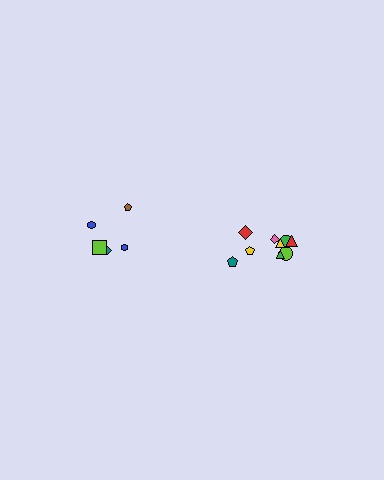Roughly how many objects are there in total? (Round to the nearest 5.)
Roughly 15 objects in total.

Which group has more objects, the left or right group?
The right group.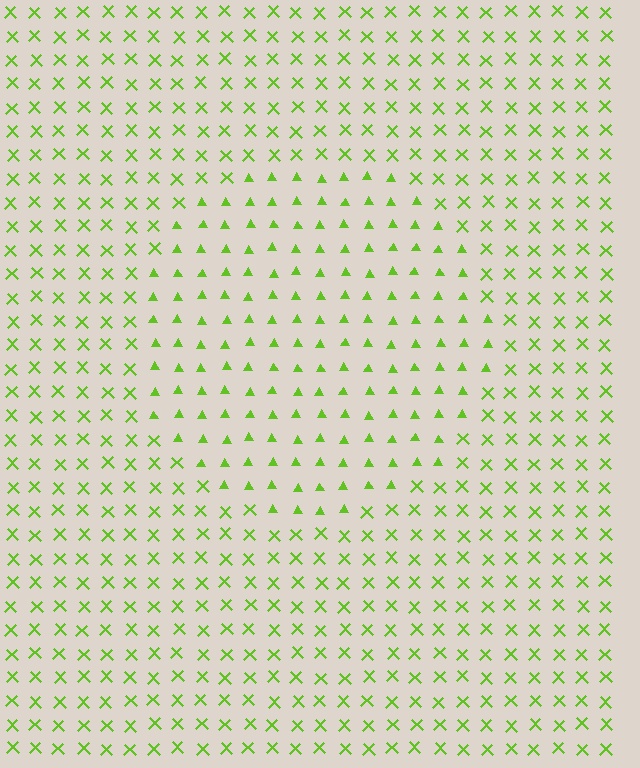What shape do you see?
I see a circle.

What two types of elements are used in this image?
The image uses triangles inside the circle region and X marks outside it.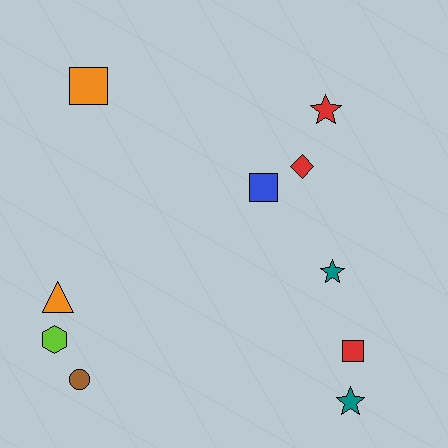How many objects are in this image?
There are 10 objects.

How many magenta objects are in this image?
There are no magenta objects.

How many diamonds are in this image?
There is 1 diamond.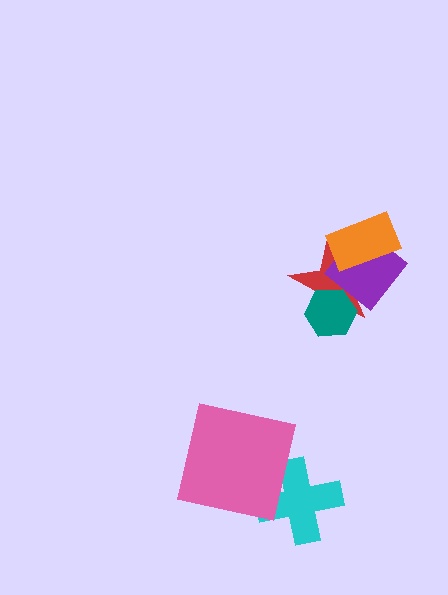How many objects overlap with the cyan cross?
1 object overlaps with the cyan cross.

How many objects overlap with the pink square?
1 object overlaps with the pink square.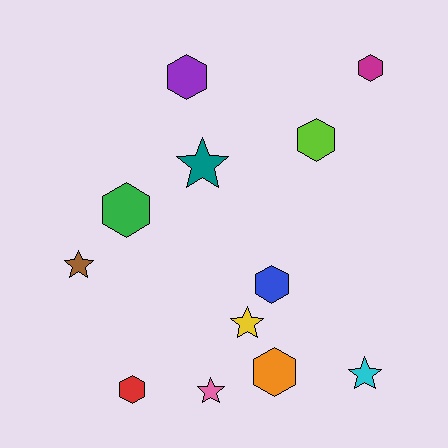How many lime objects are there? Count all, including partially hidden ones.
There is 1 lime object.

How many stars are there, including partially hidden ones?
There are 5 stars.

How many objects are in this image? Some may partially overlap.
There are 12 objects.